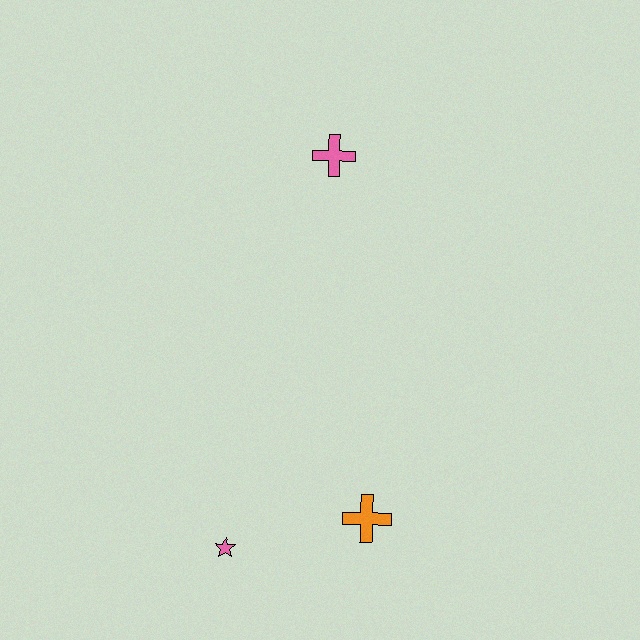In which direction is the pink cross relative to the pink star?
The pink cross is above the pink star.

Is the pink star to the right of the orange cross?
No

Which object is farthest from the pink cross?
The pink star is farthest from the pink cross.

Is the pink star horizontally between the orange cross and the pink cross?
No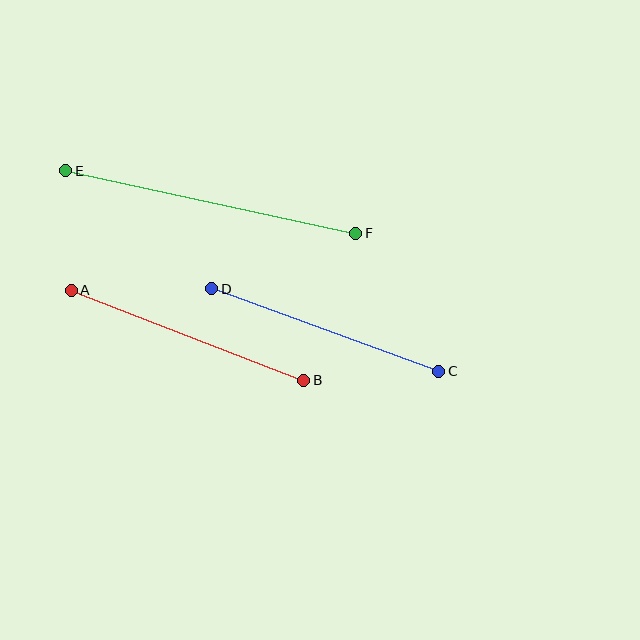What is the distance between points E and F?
The distance is approximately 297 pixels.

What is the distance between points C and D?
The distance is approximately 241 pixels.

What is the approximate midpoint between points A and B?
The midpoint is at approximately (187, 335) pixels.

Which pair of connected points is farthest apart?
Points E and F are farthest apart.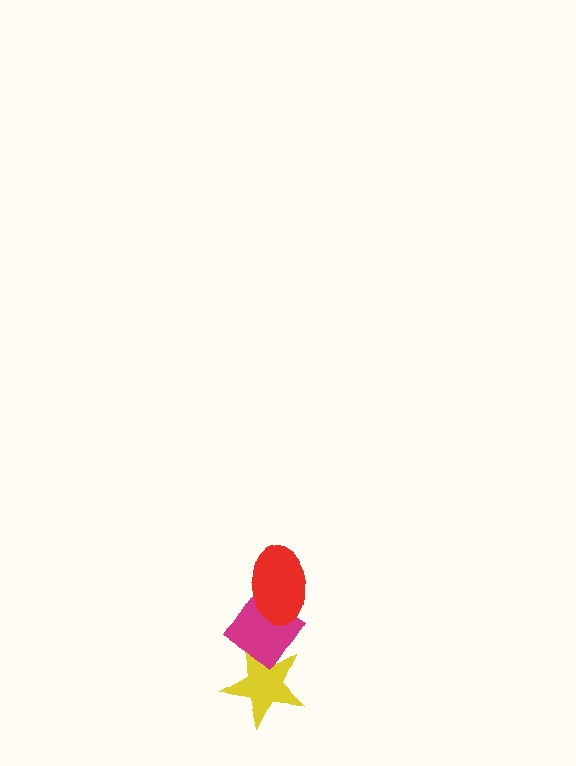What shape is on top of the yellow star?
The magenta diamond is on top of the yellow star.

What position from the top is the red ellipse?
The red ellipse is 1st from the top.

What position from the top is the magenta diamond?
The magenta diamond is 2nd from the top.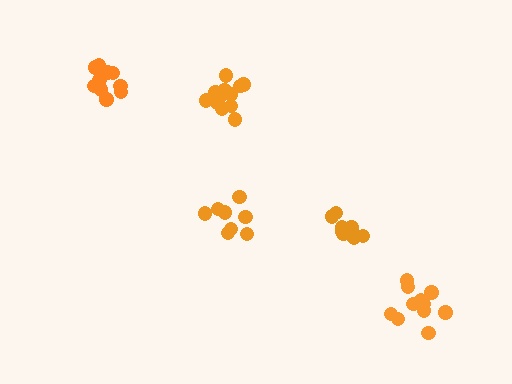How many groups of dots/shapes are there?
There are 5 groups.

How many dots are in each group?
Group 1: 11 dots, Group 2: 8 dots, Group 3: 12 dots, Group 4: 12 dots, Group 5: 12 dots (55 total).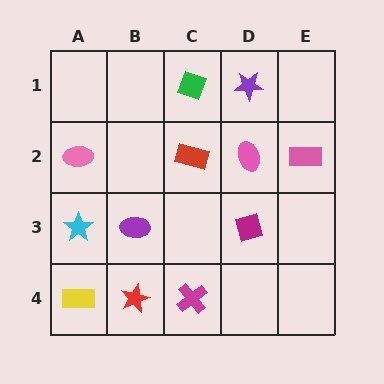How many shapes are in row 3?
3 shapes.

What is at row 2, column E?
A pink rectangle.